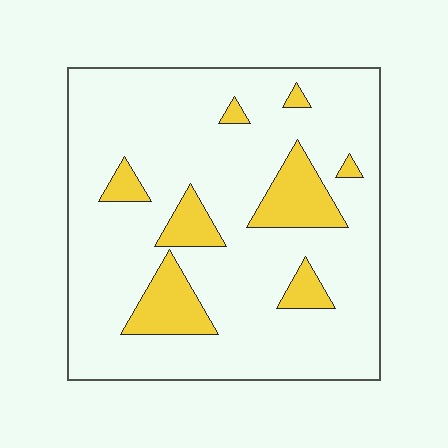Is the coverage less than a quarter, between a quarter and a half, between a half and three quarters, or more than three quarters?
Less than a quarter.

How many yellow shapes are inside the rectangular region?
8.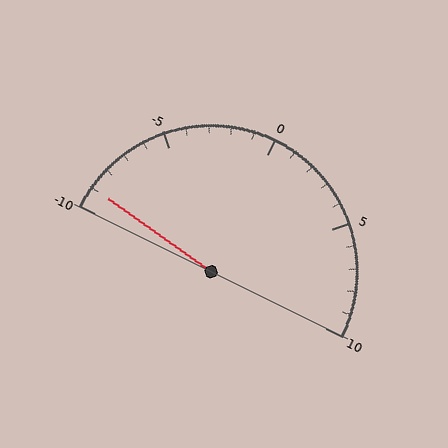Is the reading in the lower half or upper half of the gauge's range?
The reading is in the lower half of the range (-10 to 10).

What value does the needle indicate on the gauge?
The needle indicates approximately -9.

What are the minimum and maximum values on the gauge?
The gauge ranges from -10 to 10.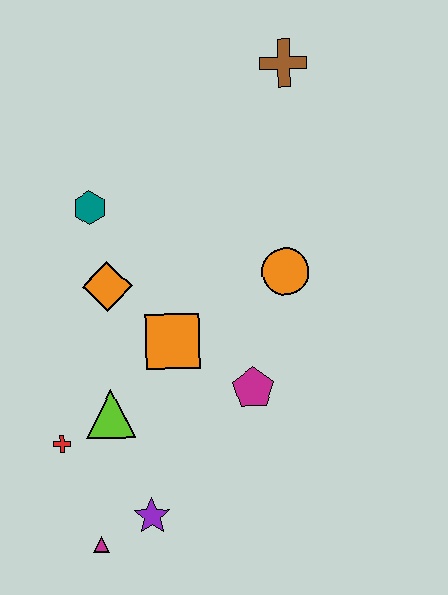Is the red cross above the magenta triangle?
Yes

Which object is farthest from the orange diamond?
The brown cross is farthest from the orange diamond.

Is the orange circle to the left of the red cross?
No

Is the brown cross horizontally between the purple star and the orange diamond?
No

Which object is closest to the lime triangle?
The red cross is closest to the lime triangle.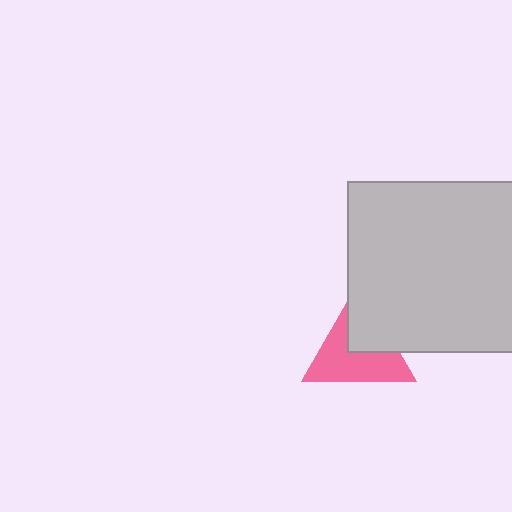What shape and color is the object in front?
The object in front is a light gray square.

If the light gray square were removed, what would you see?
You would see the complete pink triangle.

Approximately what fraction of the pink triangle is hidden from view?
Roughly 38% of the pink triangle is hidden behind the light gray square.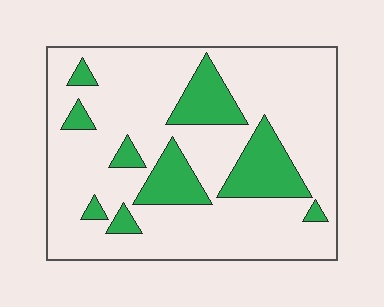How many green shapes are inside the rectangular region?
9.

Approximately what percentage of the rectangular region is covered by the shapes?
Approximately 20%.